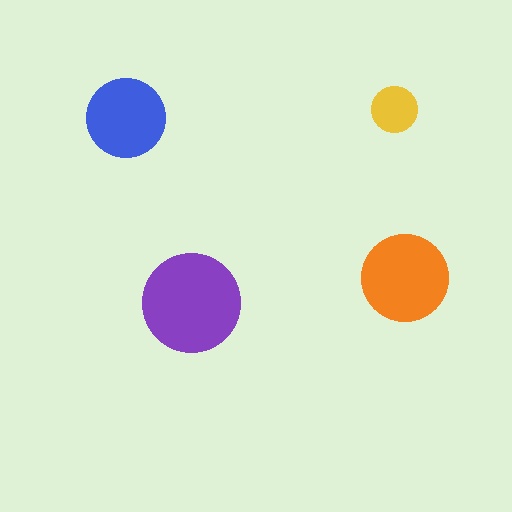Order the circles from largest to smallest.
the purple one, the orange one, the blue one, the yellow one.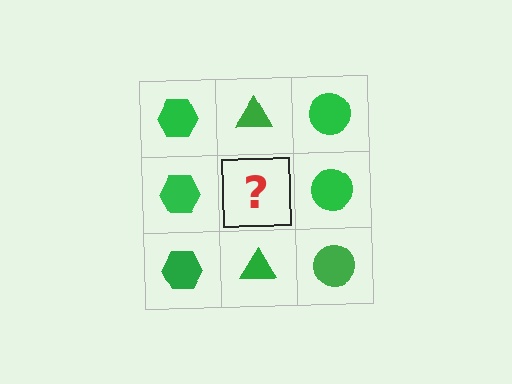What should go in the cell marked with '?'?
The missing cell should contain a green triangle.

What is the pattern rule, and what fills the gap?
The rule is that each column has a consistent shape. The gap should be filled with a green triangle.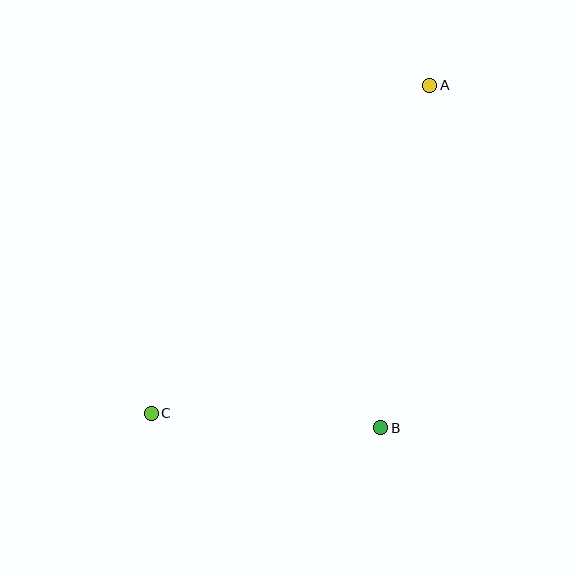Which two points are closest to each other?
Points B and C are closest to each other.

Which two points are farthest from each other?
Points A and C are farthest from each other.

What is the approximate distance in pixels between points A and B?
The distance between A and B is approximately 346 pixels.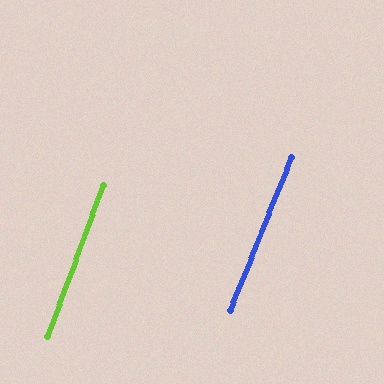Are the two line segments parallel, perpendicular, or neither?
Parallel — their directions differ by only 1.8°.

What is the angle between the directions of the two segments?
Approximately 2 degrees.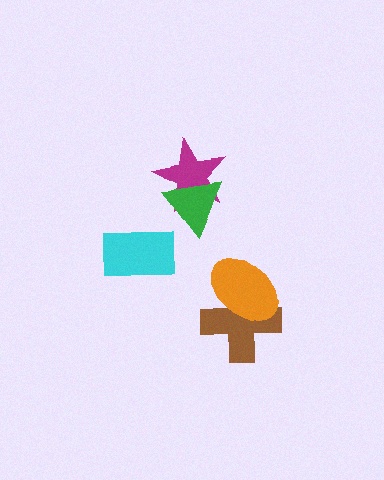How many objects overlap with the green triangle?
1 object overlaps with the green triangle.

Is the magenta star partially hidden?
Yes, it is partially covered by another shape.